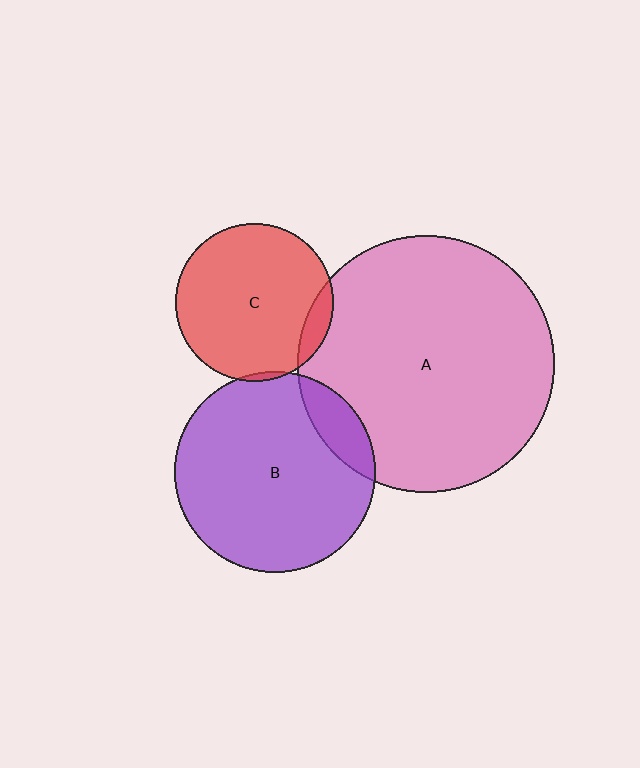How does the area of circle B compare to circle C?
Approximately 1.6 times.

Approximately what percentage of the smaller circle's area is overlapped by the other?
Approximately 10%.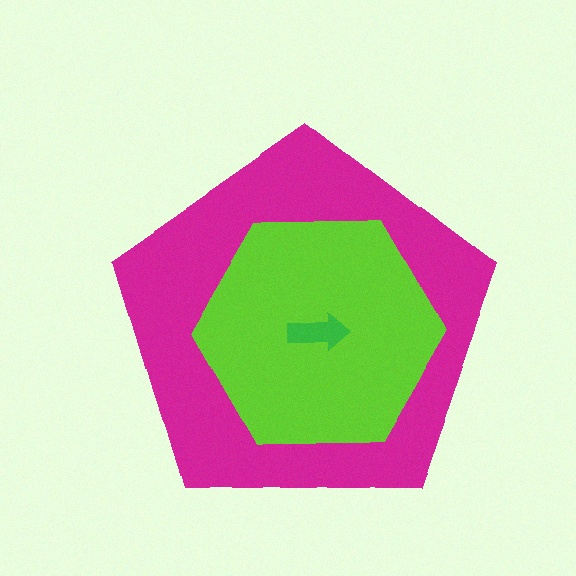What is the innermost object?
The green arrow.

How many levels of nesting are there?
3.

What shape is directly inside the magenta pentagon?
The lime hexagon.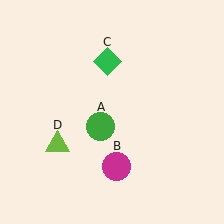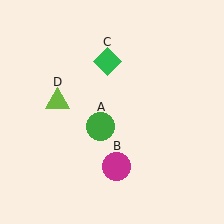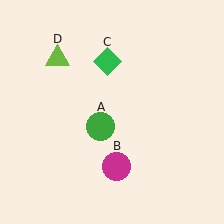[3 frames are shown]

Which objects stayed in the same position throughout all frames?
Green circle (object A) and magenta circle (object B) and green diamond (object C) remained stationary.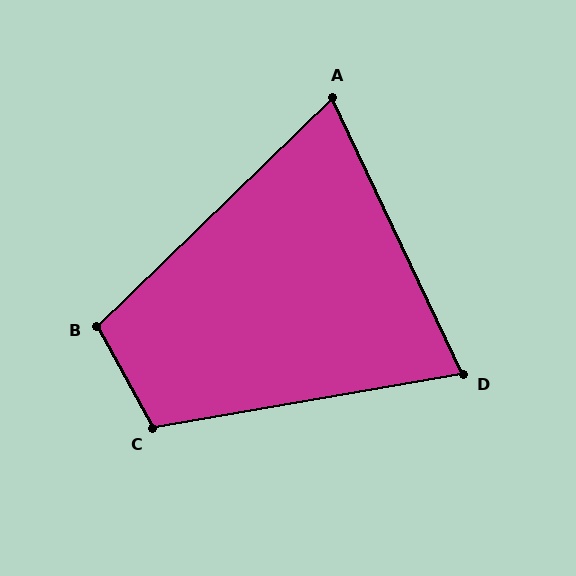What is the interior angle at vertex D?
Approximately 75 degrees (acute).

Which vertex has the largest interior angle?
C, at approximately 109 degrees.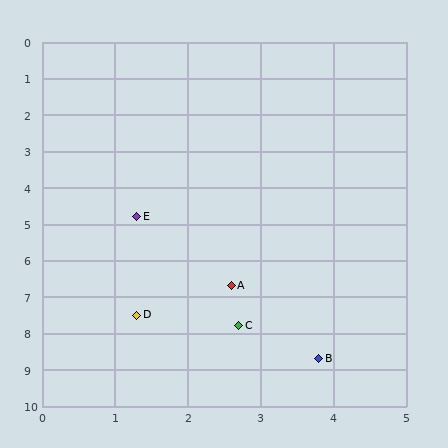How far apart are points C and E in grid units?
Points C and E are about 3.3 grid units apart.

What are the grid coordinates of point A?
Point A is at approximately (2.6, 6.7).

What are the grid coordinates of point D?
Point D is at approximately (1.3, 7.5).